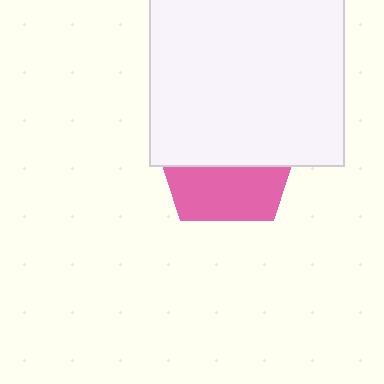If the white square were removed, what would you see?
You would see the complete pink pentagon.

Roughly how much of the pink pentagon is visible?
A small part of it is visible (roughly 39%).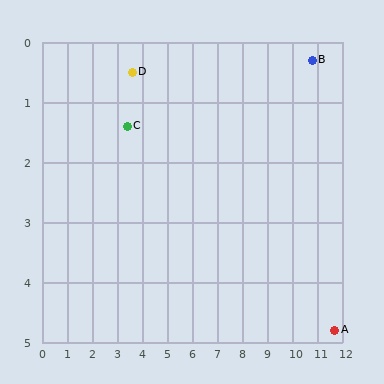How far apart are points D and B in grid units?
Points D and B are about 7.2 grid units apart.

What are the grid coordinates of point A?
Point A is at approximately (11.7, 4.8).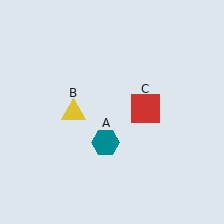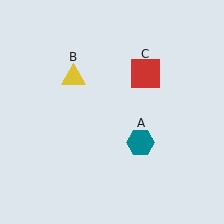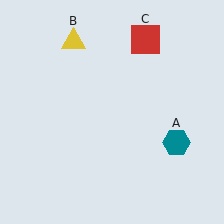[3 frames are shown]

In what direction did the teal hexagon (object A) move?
The teal hexagon (object A) moved right.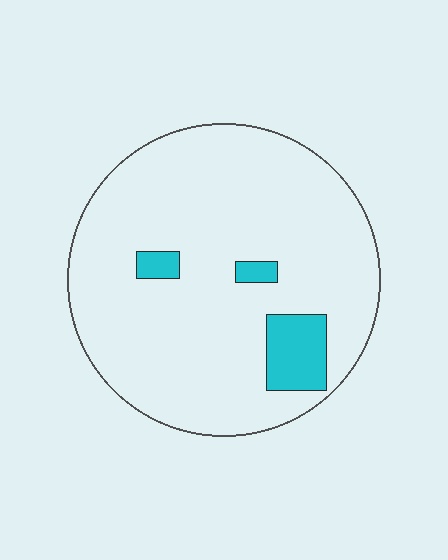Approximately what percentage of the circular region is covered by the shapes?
Approximately 10%.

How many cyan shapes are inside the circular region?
3.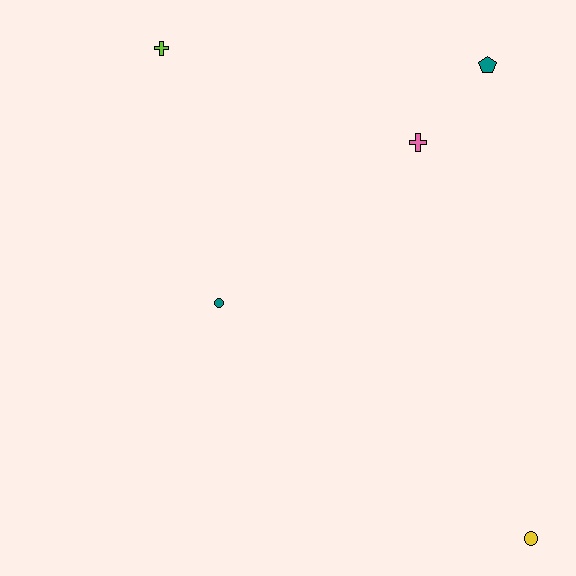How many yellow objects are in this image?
There is 1 yellow object.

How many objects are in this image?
There are 5 objects.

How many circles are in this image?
There are 2 circles.